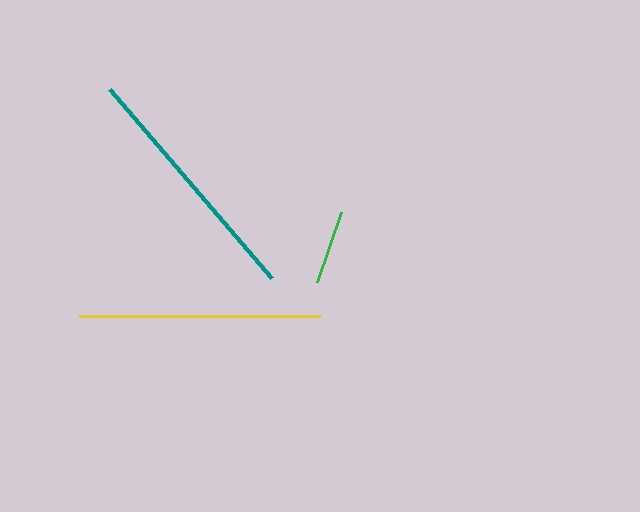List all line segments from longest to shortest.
From longest to shortest: teal, yellow, green.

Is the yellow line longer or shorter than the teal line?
The teal line is longer than the yellow line.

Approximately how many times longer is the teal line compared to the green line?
The teal line is approximately 3.4 times the length of the green line.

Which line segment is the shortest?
The green line is the shortest at approximately 74 pixels.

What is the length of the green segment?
The green segment is approximately 74 pixels long.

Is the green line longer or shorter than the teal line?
The teal line is longer than the green line.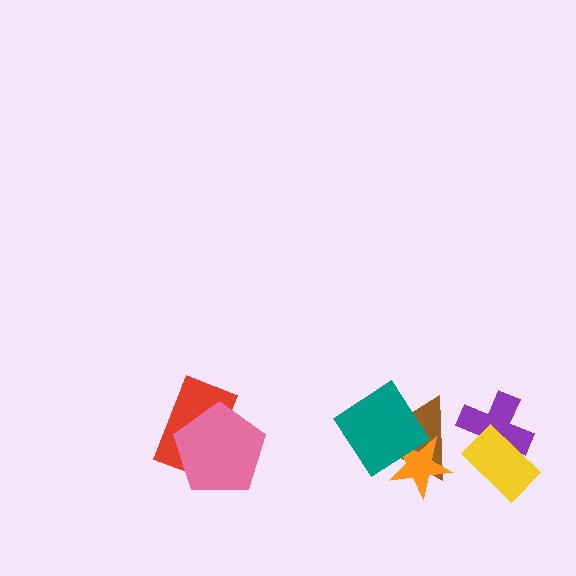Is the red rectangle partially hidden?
Yes, it is partially covered by another shape.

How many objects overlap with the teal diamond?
2 objects overlap with the teal diamond.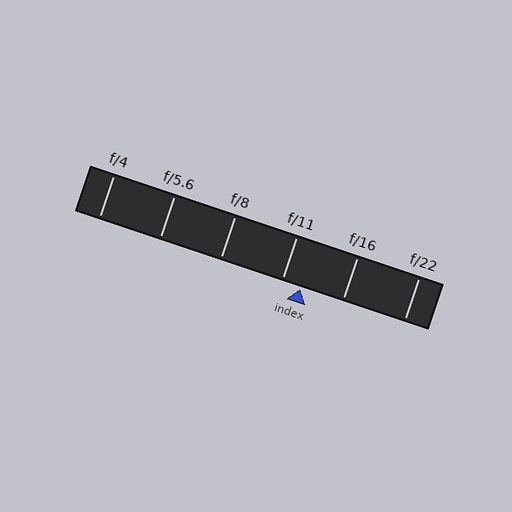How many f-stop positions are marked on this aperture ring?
There are 6 f-stop positions marked.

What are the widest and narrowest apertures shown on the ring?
The widest aperture shown is f/4 and the narrowest is f/22.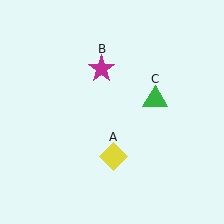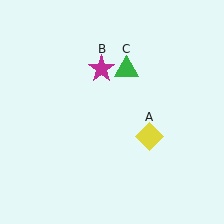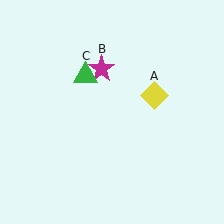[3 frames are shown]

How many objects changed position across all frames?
2 objects changed position: yellow diamond (object A), green triangle (object C).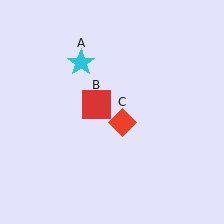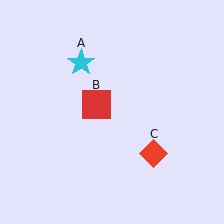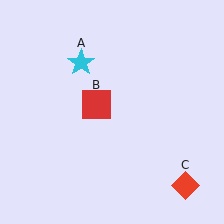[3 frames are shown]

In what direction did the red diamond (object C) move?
The red diamond (object C) moved down and to the right.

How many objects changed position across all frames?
1 object changed position: red diamond (object C).